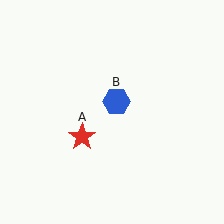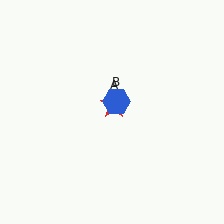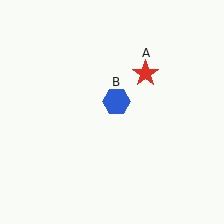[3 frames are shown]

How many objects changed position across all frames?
1 object changed position: red star (object A).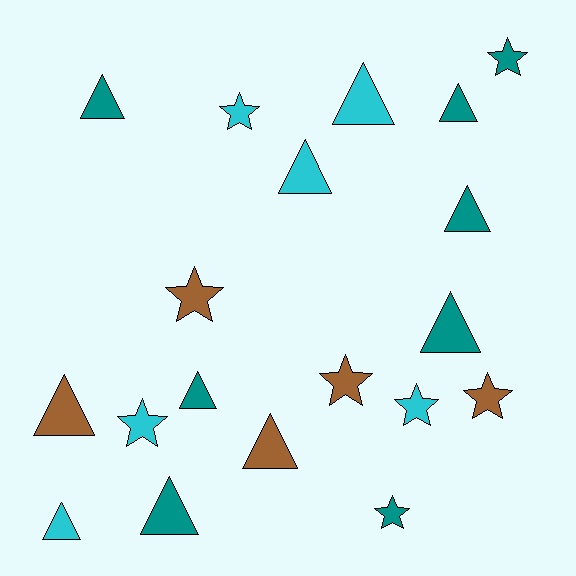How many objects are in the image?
There are 19 objects.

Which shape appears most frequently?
Triangle, with 11 objects.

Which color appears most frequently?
Teal, with 8 objects.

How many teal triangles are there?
There are 6 teal triangles.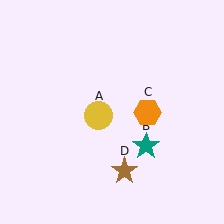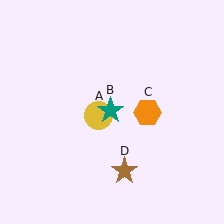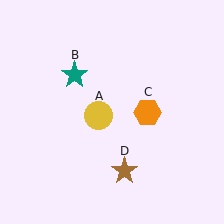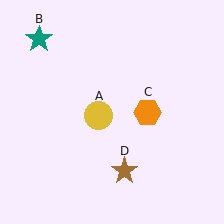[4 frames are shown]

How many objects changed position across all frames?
1 object changed position: teal star (object B).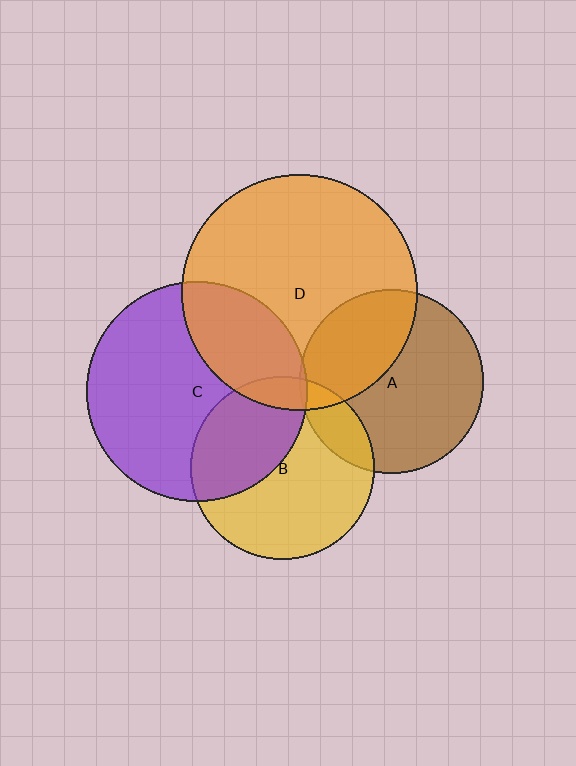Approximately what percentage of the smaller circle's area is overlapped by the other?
Approximately 30%.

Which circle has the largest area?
Circle D (orange).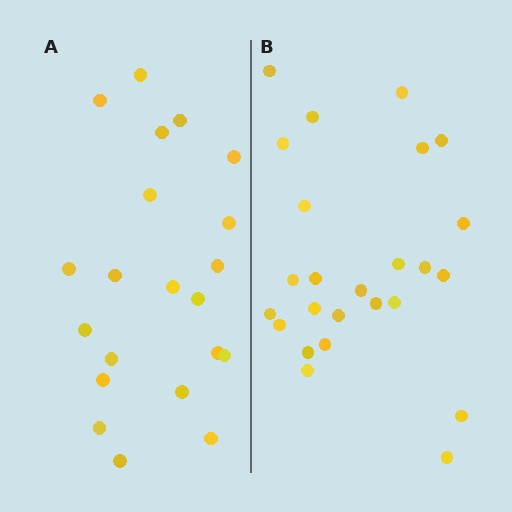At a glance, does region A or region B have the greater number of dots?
Region B (the right region) has more dots.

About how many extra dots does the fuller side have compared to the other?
Region B has about 4 more dots than region A.